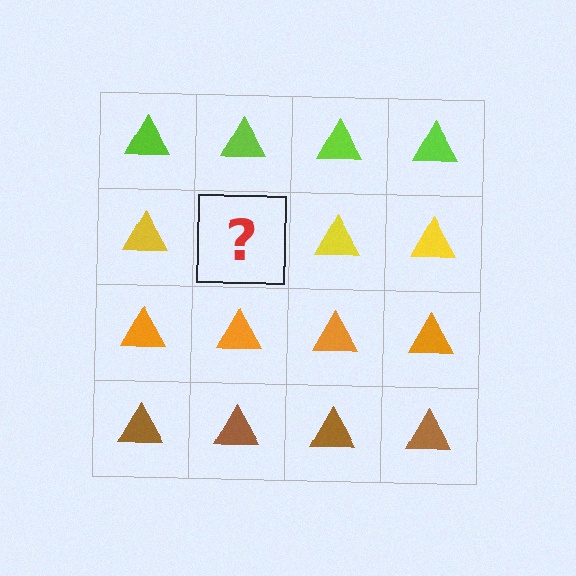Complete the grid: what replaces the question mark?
The question mark should be replaced with a yellow triangle.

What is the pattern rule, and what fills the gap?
The rule is that each row has a consistent color. The gap should be filled with a yellow triangle.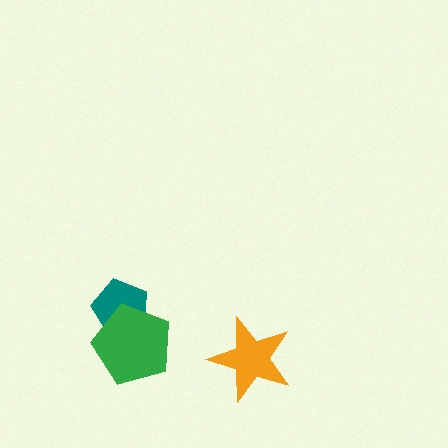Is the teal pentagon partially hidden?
Yes, it is partially covered by another shape.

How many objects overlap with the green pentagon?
1 object overlaps with the green pentagon.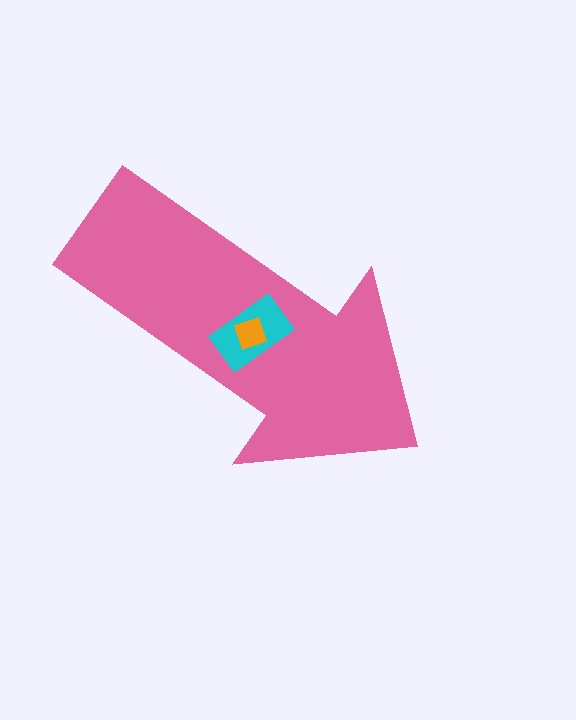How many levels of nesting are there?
3.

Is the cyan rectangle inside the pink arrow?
Yes.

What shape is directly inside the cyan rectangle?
The orange diamond.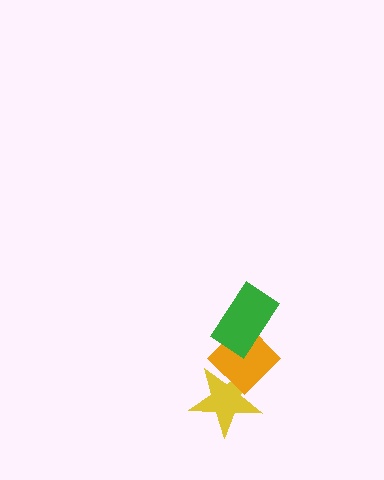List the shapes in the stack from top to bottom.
From top to bottom: the green rectangle, the orange diamond, the yellow star.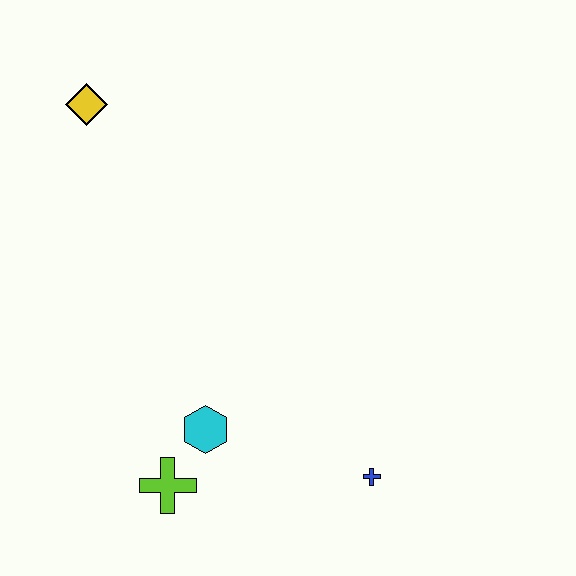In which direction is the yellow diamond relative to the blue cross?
The yellow diamond is above the blue cross.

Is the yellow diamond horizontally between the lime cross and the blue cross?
No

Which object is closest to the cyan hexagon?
The lime cross is closest to the cyan hexagon.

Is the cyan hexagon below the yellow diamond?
Yes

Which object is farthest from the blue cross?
The yellow diamond is farthest from the blue cross.